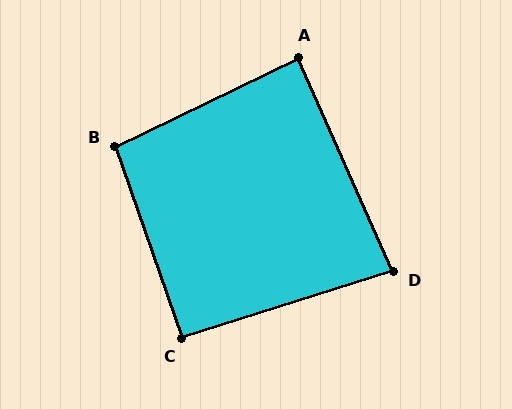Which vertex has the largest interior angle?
B, at approximately 97 degrees.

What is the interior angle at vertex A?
Approximately 88 degrees (approximately right).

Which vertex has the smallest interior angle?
D, at approximately 83 degrees.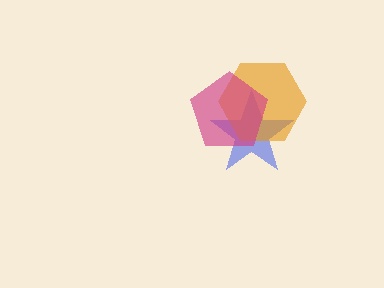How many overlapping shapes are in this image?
There are 3 overlapping shapes in the image.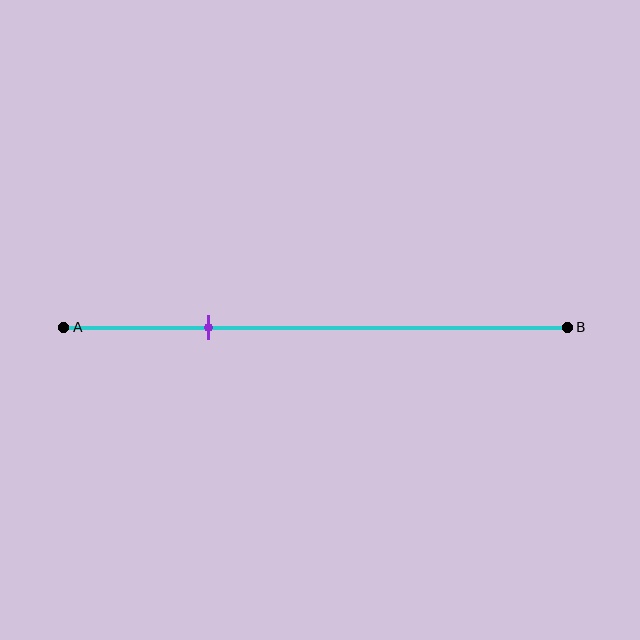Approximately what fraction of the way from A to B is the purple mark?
The purple mark is approximately 30% of the way from A to B.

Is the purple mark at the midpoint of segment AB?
No, the mark is at about 30% from A, not at the 50% midpoint.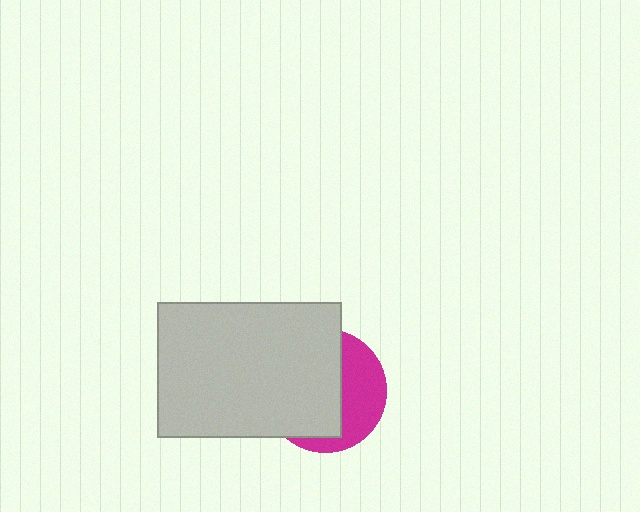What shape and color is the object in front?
The object in front is a light gray rectangle.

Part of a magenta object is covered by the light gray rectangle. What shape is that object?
It is a circle.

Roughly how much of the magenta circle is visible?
A small part of it is visible (roughly 39%).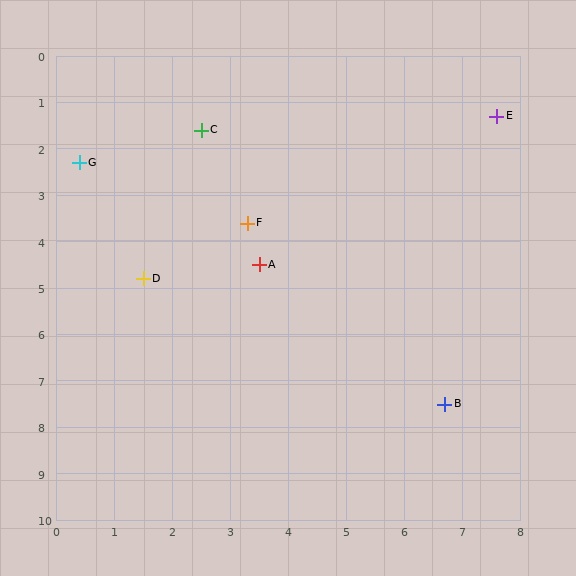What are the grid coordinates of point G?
Point G is at approximately (0.4, 2.3).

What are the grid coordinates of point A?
Point A is at approximately (3.5, 4.5).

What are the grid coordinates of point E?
Point E is at approximately (7.6, 1.3).